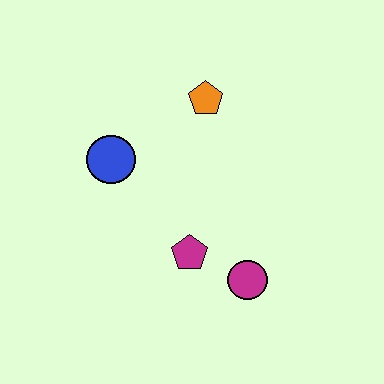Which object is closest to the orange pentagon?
The blue circle is closest to the orange pentagon.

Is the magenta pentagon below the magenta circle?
No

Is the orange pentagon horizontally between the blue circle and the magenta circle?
Yes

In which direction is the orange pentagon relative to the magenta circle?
The orange pentagon is above the magenta circle.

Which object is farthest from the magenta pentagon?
The orange pentagon is farthest from the magenta pentagon.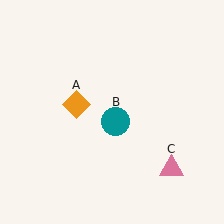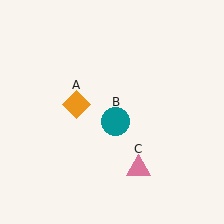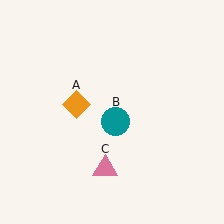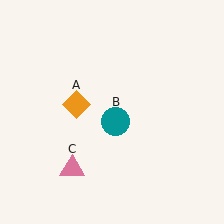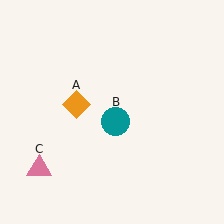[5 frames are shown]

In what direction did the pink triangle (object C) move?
The pink triangle (object C) moved left.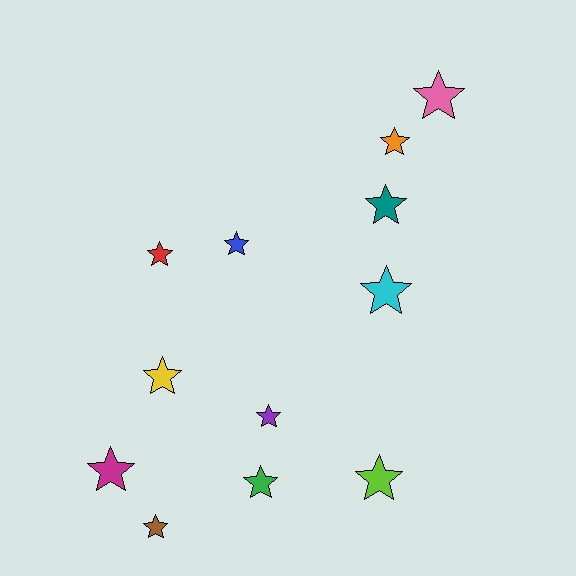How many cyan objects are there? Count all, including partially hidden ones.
There is 1 cyan object.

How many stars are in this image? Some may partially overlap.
There are 12 stars.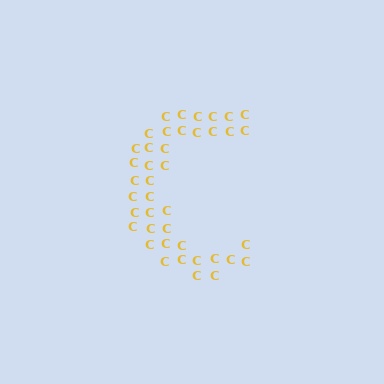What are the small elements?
The small elements are letter C's.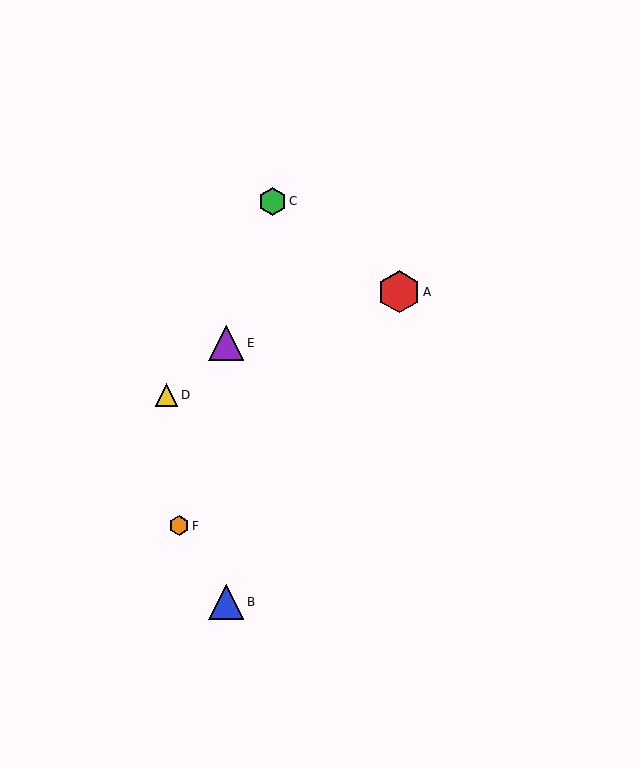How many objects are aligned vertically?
2 objects (B, E) are aligned vertically.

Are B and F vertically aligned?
No, B is at x≈226 and F is at x≈179.